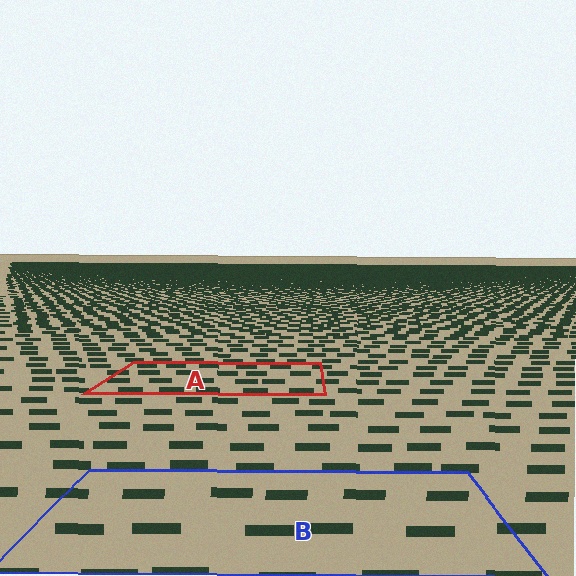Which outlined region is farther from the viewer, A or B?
Region A is farther from the viewer — the texture elements inside it appear smaller and more densely packed.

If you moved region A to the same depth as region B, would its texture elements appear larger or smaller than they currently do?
They would appear larger. At a closer depth, the same texture elements are projected at a bigger on-screen size.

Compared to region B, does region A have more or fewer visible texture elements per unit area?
Region A has more texture elements per unit area — they are packed more densely because it is farther away.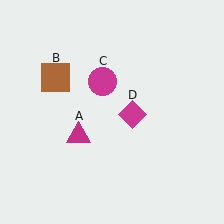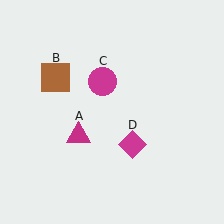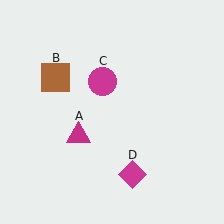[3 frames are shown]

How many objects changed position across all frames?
1 object changed position: magenta diamond (object D).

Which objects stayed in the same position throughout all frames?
Magenta triangle (object A) and brown square (object B) and magenta circle (object C) remained stationary.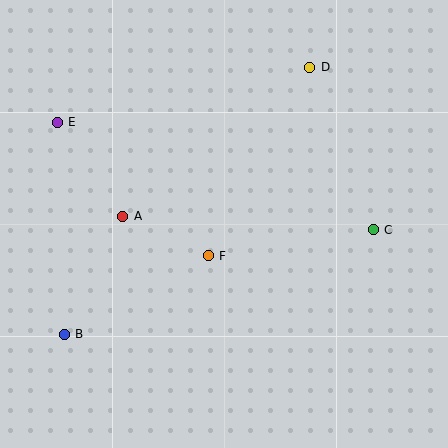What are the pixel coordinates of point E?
Point E is at (57, 122).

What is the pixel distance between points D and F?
The distance between D and F is 214 pixels.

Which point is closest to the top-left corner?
Point E is closest to the top-left corner.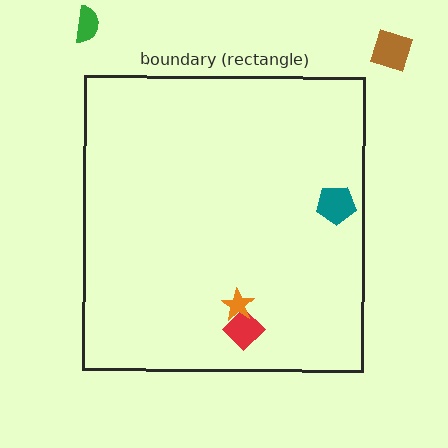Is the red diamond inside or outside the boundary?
Inside.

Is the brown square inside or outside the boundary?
Outside.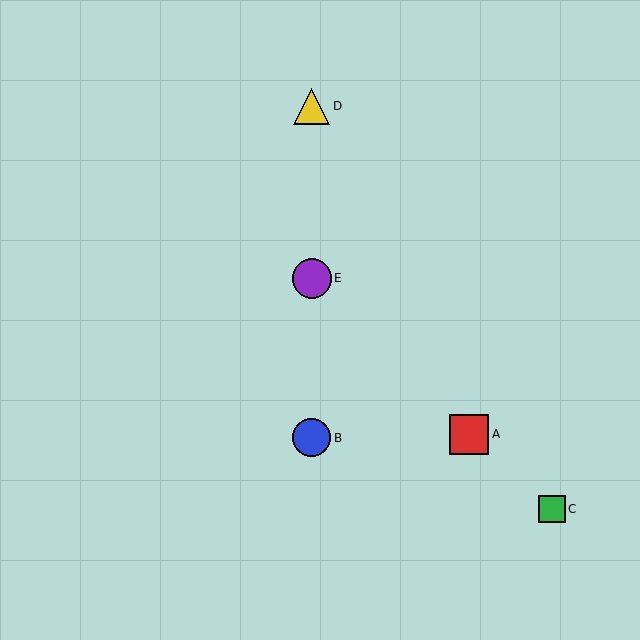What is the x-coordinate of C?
Object C is at x≈552.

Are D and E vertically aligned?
Yes, both are at x≈312.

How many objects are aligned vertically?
3 objects (B, D, E) are aligned vertically.